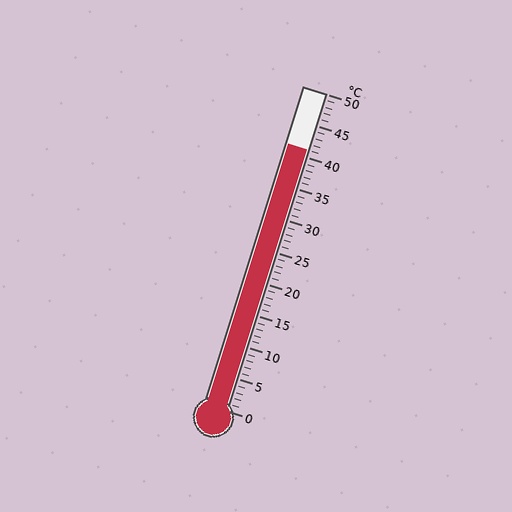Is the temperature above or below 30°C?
The temperature is above 30°C.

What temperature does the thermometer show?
The thermometer shows approximately 41°C.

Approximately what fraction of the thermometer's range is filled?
The thermometer is filled to approximately 80% of its range.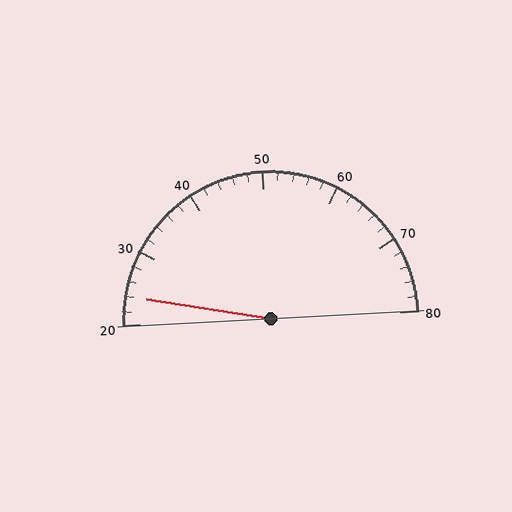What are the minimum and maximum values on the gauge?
The gauge ranges from 20 to 80.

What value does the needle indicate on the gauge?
The needle indicates approximately 24.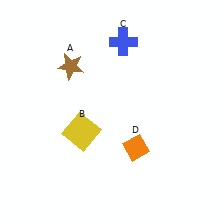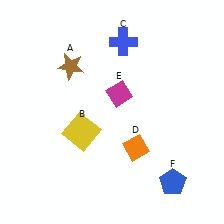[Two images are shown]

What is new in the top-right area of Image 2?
A magenta diamond (E) was added in the top-right area of Image 2.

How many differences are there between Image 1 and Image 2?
There are 2 differences between the two images.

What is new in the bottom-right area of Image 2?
A blue pentagon (F) was added in the bottom-right area of Image 2.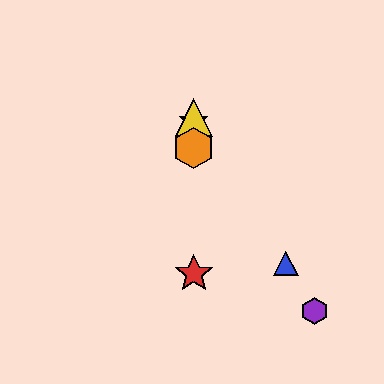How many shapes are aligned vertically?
4 shapes (the red star, the green star, the yellow triangle, the orange hexagon) are aligned vertically.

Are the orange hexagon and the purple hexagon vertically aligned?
No, the orange hexagon is at x≈194 and the purple hexagon is at x≈315.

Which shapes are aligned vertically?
The red star, the green star, the yellow triangle, the orange hexagon are aligned vertically.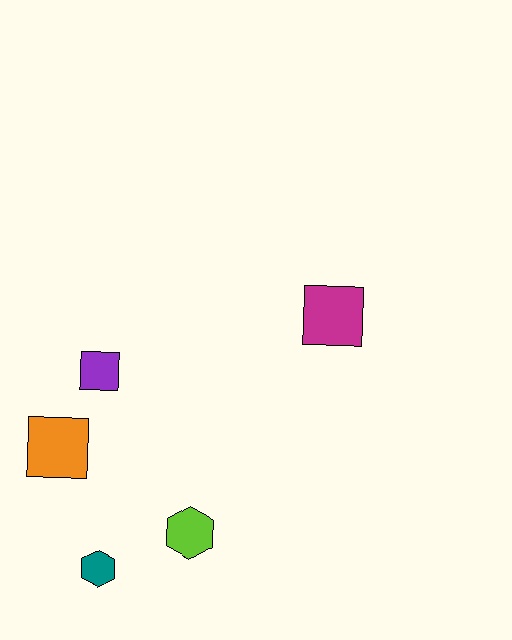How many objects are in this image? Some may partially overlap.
There are 5 objects.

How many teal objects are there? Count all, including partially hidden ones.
There is 1 teal object.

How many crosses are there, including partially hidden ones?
There are no crosses.